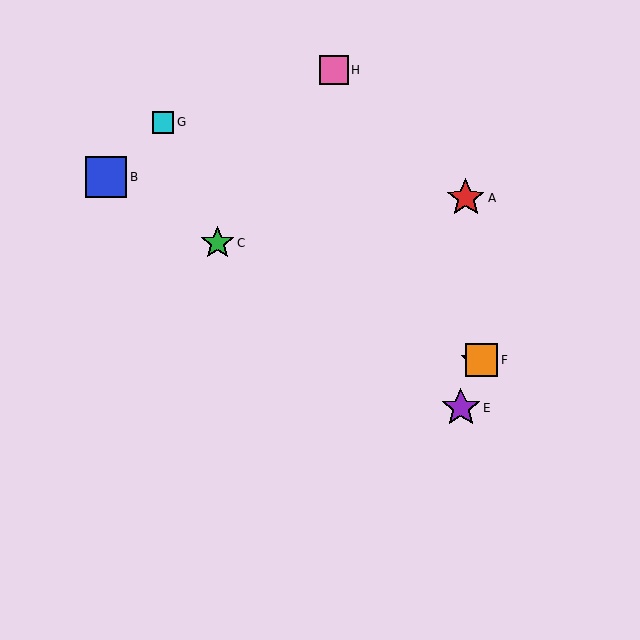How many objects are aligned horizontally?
2 objects (D, F) are aligned horizontally.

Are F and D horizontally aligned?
Yes, both are at y≈360.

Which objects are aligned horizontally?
Objects D, F are aligned horizontally.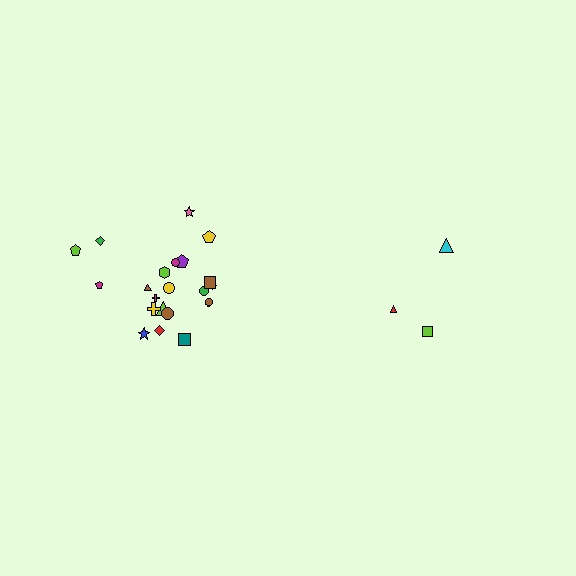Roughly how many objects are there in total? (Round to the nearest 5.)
Roughly 25 objects in total.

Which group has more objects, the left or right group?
The left group.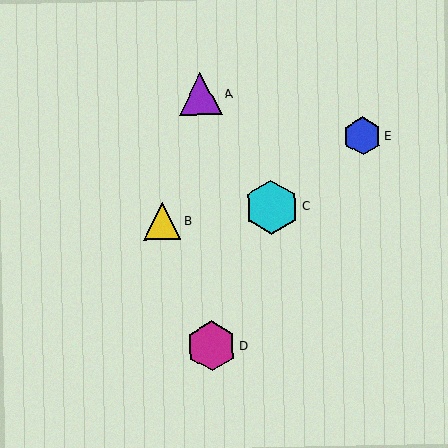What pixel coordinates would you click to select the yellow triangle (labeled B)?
Click at (162, 221) to select the yellow triangle B.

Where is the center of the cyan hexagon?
The center of the cyan hexagon is at (271, 207).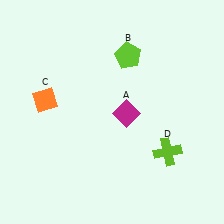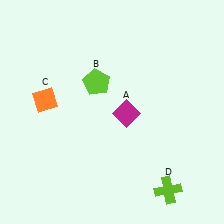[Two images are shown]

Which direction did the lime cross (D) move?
The lime cross (D) moved down.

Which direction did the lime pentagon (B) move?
The lime pentagon (B) moved left.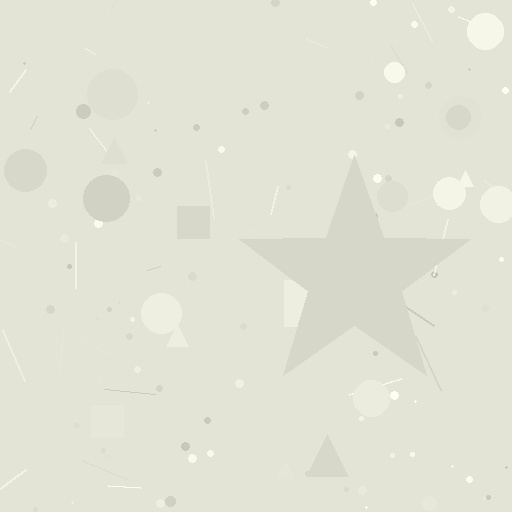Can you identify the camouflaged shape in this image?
The camouflaged shape is a star.